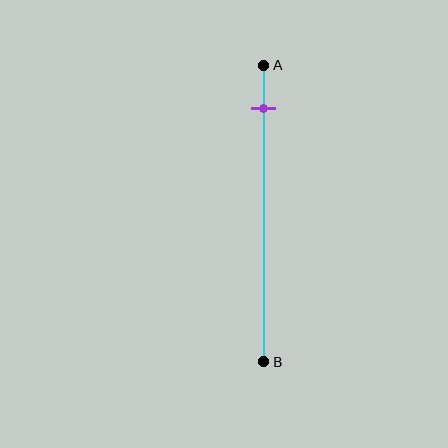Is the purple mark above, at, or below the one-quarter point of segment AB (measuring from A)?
The purple mark is above the one-quarter point of segment AB.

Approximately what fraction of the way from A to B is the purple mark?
The purple mark is approximately 15% of the way from A to B.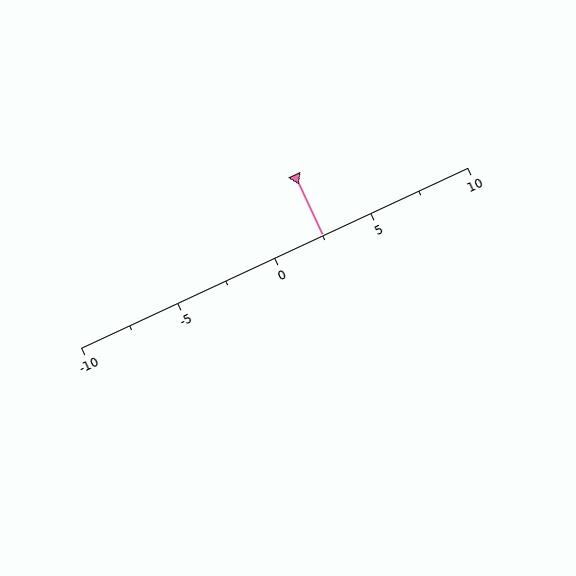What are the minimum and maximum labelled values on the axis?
The axis runs from -10 to 10.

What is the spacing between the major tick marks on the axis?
The major ticks are spaced 5 apart.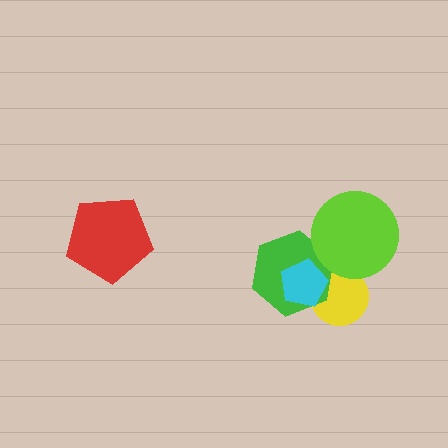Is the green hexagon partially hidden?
Yes, it is partially covered by another shape.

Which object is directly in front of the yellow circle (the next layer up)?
The green hexagon is directly in front of the yellow circle.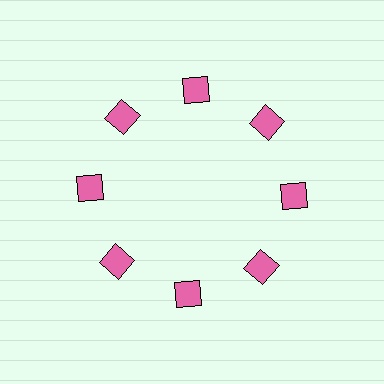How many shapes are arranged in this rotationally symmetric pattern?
There are 8 shapes, arranged in 8 groups of 1.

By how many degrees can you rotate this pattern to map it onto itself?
The pattern maps onto itself every 45 degrees of rotation.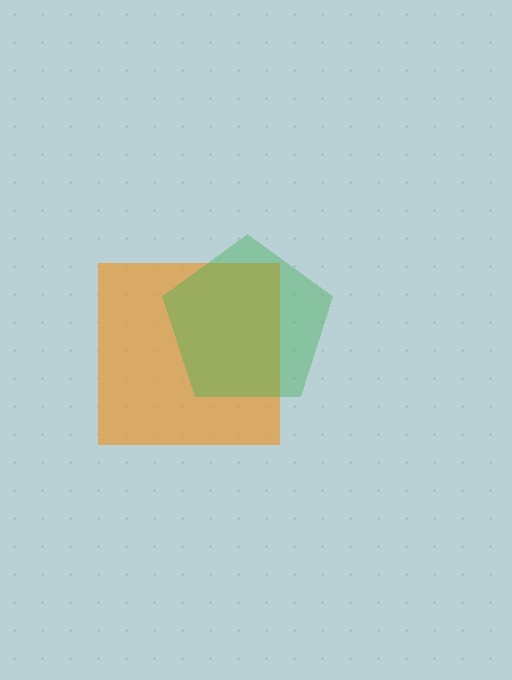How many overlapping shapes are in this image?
There are 2 overlapping shapes in the image.